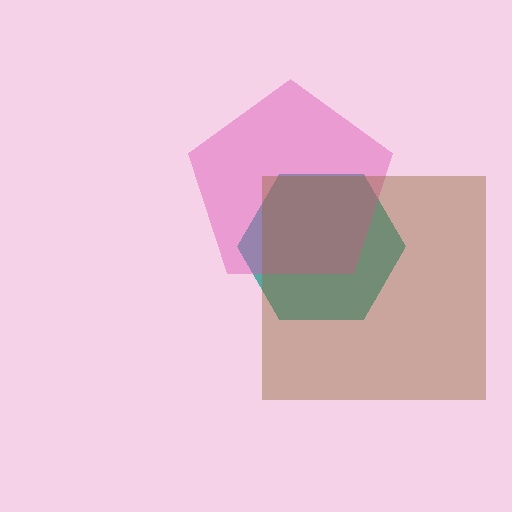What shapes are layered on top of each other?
The layered shapes are: a teal hexagon, a pink pentagon, a brown square.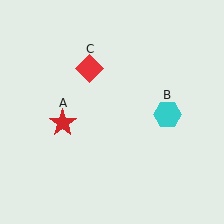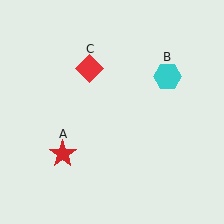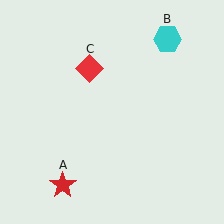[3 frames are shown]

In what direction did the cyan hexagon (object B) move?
The cyan hexagon (object B) moved up.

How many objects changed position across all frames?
2 objects changed position: red star (object A), cyan hexagon (object B).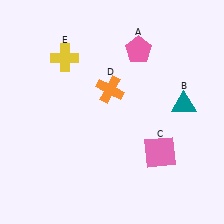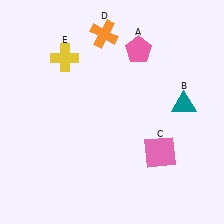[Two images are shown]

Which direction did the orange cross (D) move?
The orange cross (D) moved up.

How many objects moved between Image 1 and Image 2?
1 object moved between the two images.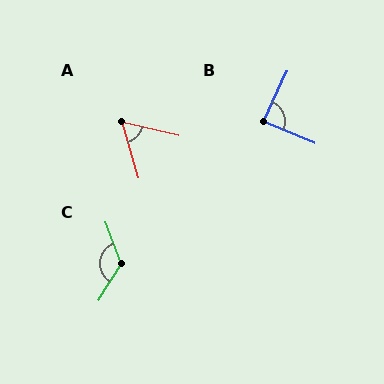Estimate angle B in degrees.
Approximately 88 degrees.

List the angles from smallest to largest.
A (61°), B (88°), C (127°).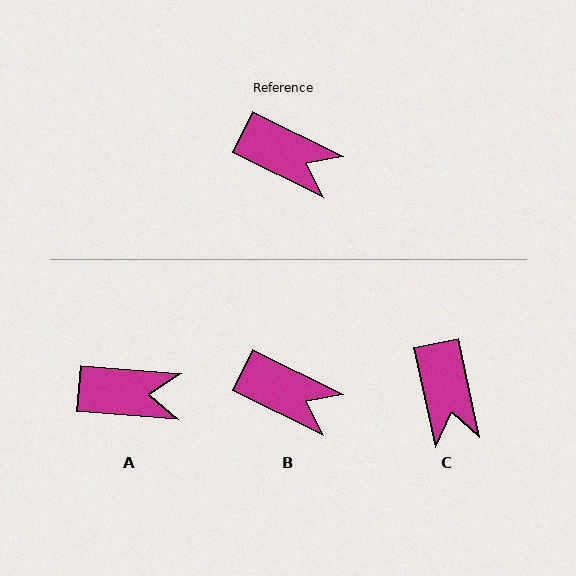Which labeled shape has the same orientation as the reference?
B.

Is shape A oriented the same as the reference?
No, it is off by about 22 degrees.